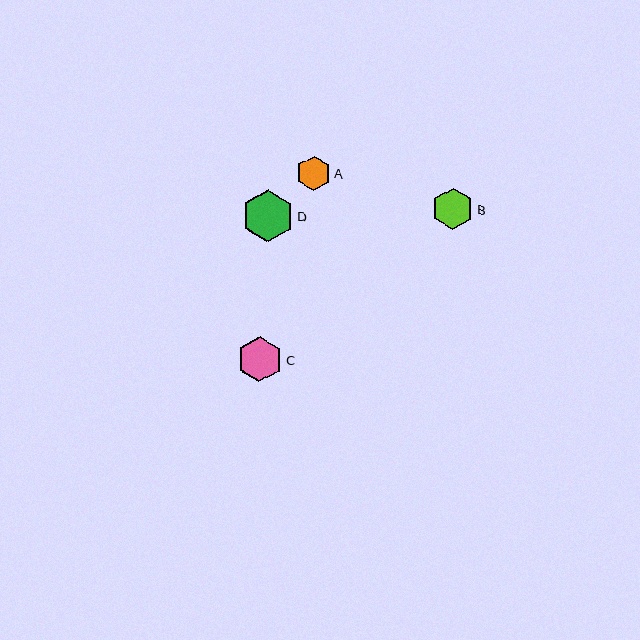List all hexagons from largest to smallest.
From largest to smallest: D, C, B, A.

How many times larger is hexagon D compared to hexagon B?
Hexagon D is approximately 1.3 times the size of hexagon B.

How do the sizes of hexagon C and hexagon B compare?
Hexagon C and hexagon B are approximately the same size.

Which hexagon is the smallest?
Hexagon A is the smallest with a size of approximately 35 pixels.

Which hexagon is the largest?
Hexagon D is the largest with a size of approximately 52 pixels.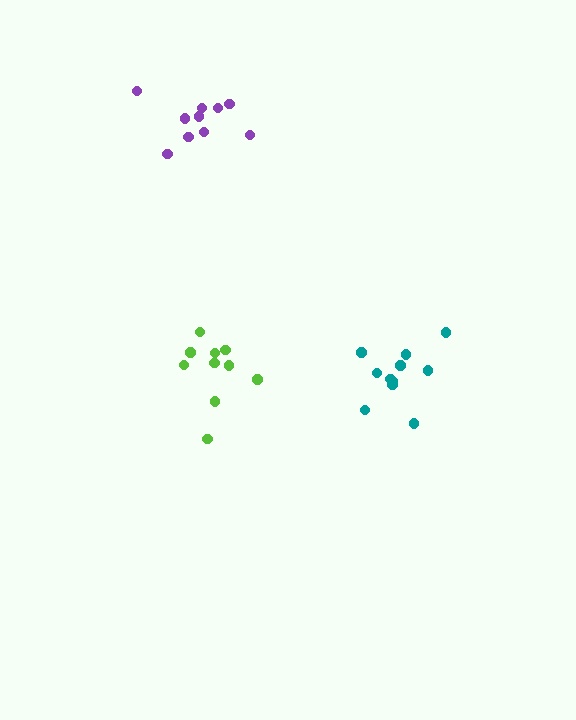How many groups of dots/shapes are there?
There are 3 groups.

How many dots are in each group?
Group 1: 10 dots, Group 2: 11 dots, Group 3: 10 dots (31 total).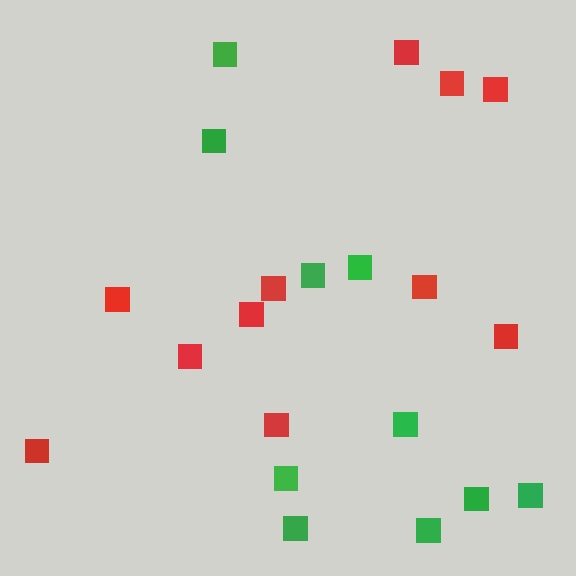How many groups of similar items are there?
There are 2 groups: one group of green squares (10) and one group of red squares (11).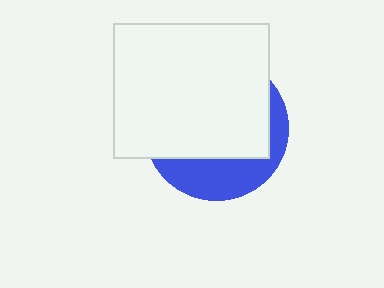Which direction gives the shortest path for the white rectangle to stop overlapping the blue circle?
Moving up gives the shortest separation.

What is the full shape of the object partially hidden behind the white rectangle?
The partially hidden object is a blue circle.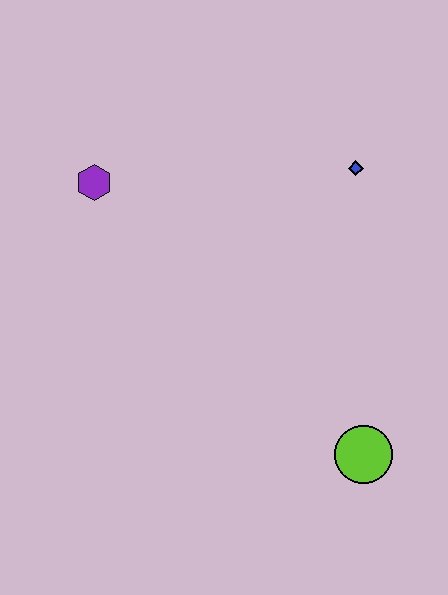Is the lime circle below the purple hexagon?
Yes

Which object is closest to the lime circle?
The blue diamond is closest to the lime circle.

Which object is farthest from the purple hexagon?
The lime circle is farthest from the purple hexagon.